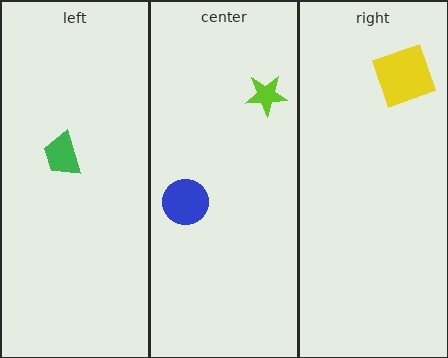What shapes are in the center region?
The blue circle, the lime star.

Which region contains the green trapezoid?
The left region.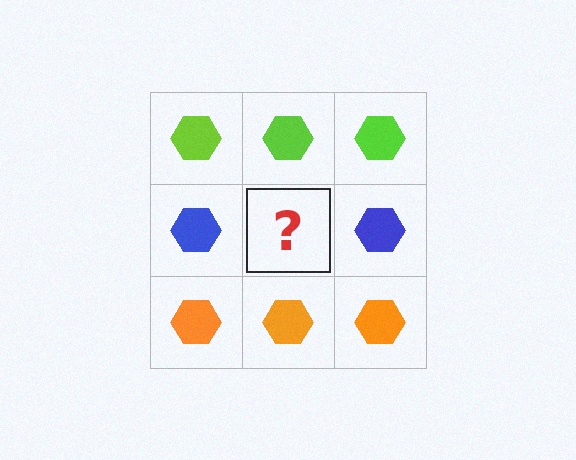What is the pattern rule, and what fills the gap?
The rule is that each row has a consistent color. The gap should be filled with a blue hexagon.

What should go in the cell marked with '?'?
The missing cell should contain a blue hexagon.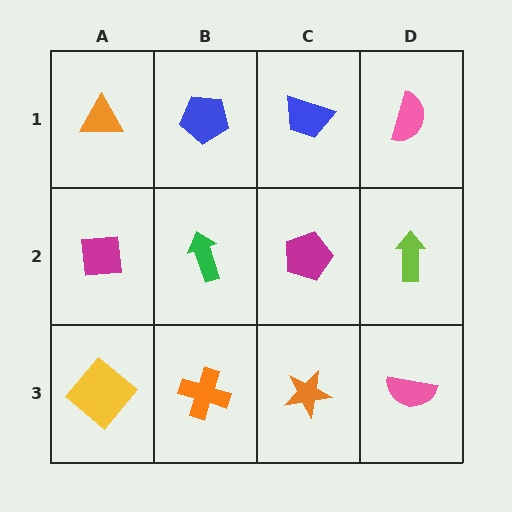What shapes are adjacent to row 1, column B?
A green arrow (row 2, column B), an orange triangle (row 1, column A), a blue trapezoid (row 1, column C).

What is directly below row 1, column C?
A magenta pentagon.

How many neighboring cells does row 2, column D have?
3.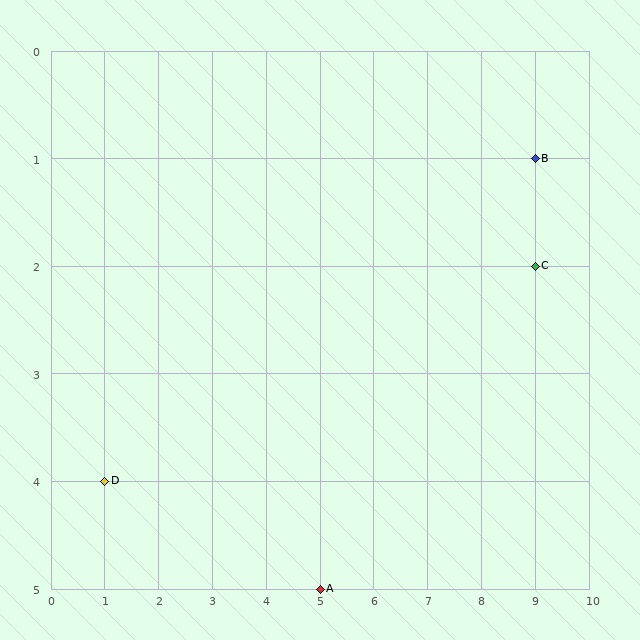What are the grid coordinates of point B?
Point B is at grid coordinates (9, 1).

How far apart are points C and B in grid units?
Points C and B are 1 row apart.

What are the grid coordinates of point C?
Point C is at grid coordinates (9, 2).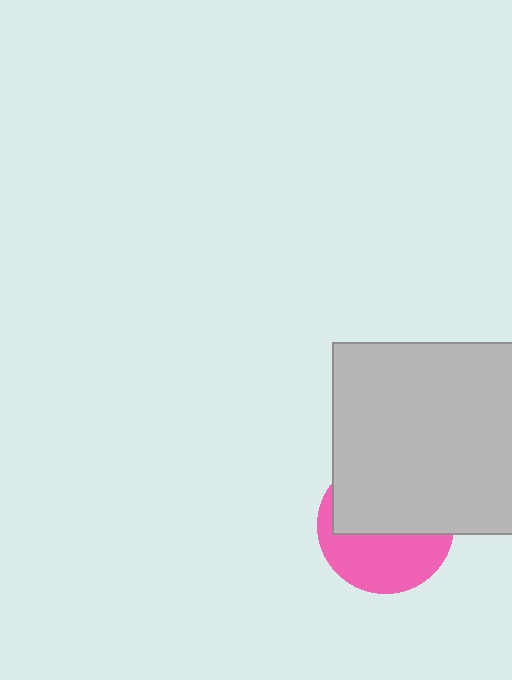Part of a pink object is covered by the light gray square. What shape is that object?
It is a circle.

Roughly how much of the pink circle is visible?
A small part of it is visible (roughly 45%).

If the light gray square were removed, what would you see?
You would see the complete pink circle.